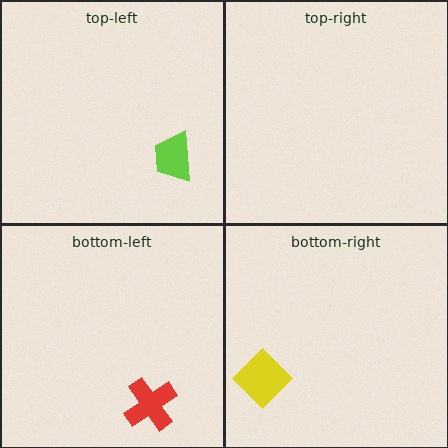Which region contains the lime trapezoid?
The top-left region.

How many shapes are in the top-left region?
1.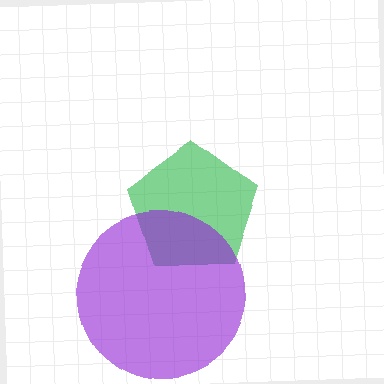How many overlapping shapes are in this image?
There are 2 overlapping shapes in the image.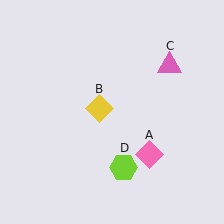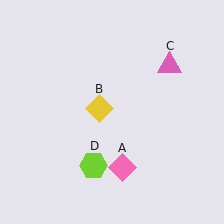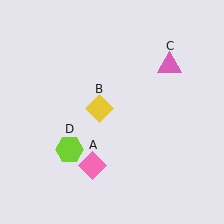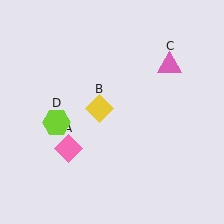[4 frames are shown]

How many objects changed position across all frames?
2 objects changed position: pink diamond (object A), lime hexagon (object D).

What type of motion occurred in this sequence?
The pink diamond (object A), lime hexagon (object D) rotated clockwise around the center of the scene.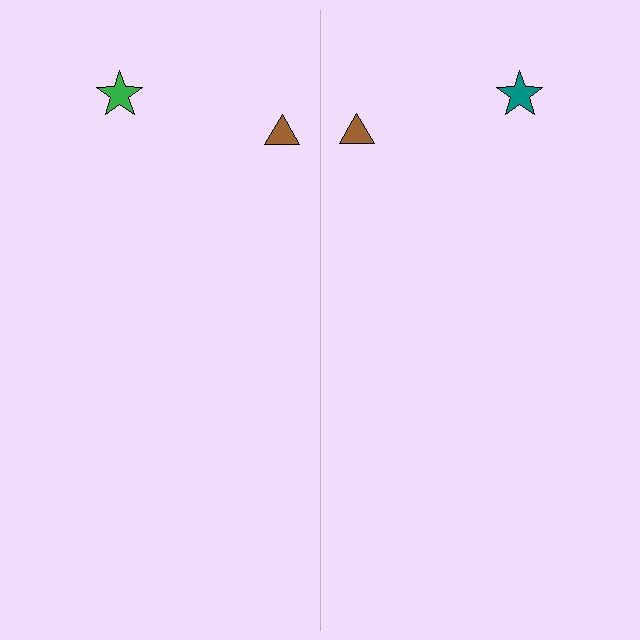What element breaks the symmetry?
The teal star on the right side breaks the symmetry — its mirror counterpart is green.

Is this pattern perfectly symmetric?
No, the pattern is not perfectly symmetric. The teal star on the right side breaks the symmetry — its mirror counterpart is green.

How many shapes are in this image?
There are 4 shapes in this image.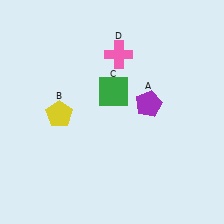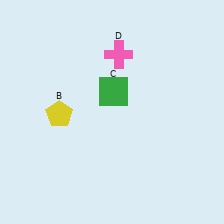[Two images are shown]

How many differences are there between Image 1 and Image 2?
There is 1 difference between the two images.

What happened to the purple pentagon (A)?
The purple pentagon (A) was removed in Image 2. It was in the top-right area of Image 1.